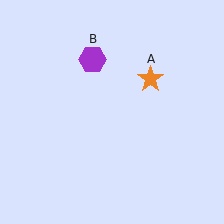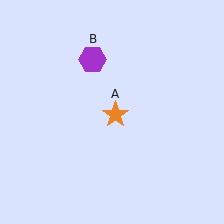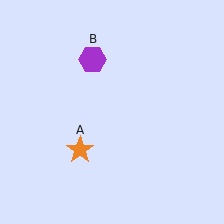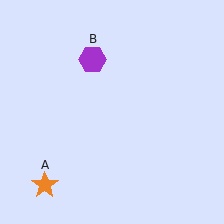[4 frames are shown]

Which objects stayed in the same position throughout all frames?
Purple hexagon (object B) remained stationary.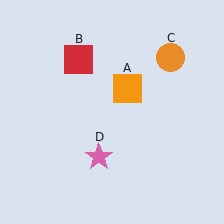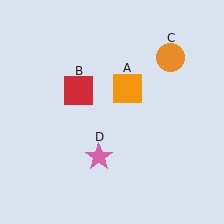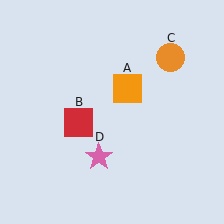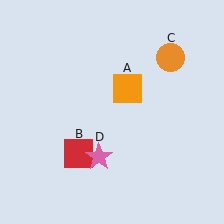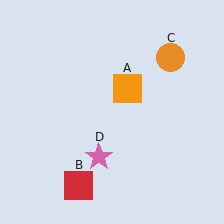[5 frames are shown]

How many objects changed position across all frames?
1 object changed position: red square (object B).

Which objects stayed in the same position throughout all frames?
Orange square (object A) and orange circle (object C) and pink star (object D) remained stationary.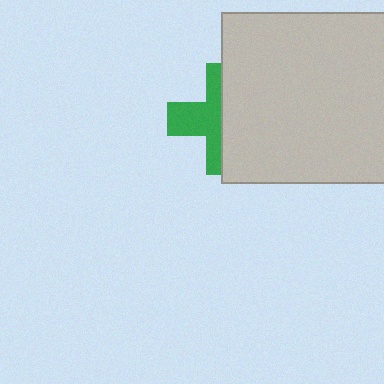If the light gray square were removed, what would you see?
You would see the complete green cross.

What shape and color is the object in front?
The object in front is a light gray square.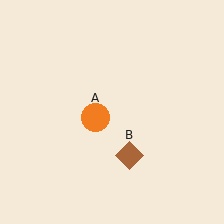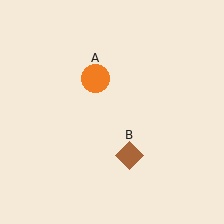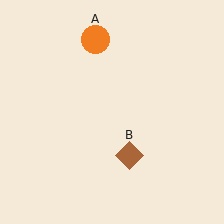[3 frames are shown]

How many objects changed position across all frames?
1 object changed position: orange circle (object A).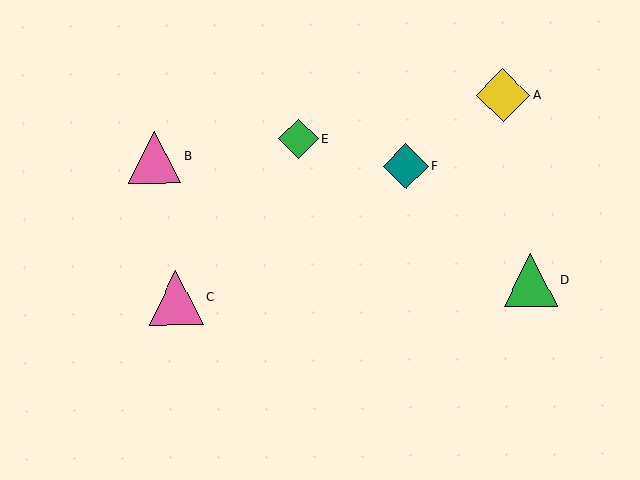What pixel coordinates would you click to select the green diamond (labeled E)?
Click at (299, 139) to select the green diamond E.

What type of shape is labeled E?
Shape E is a green diamond.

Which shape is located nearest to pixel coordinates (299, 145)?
The green diamond (labeled E) at (299, 139) is nearest to that location.